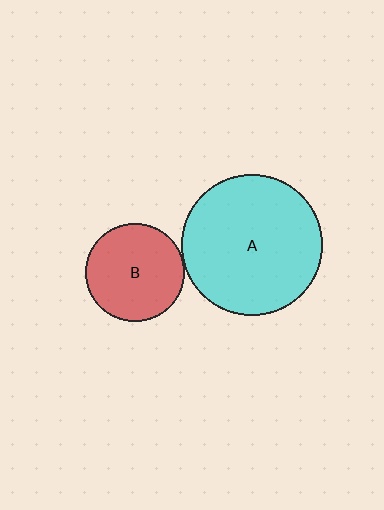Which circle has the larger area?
Circle A (cyan).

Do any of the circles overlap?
No, none of the circles overlap.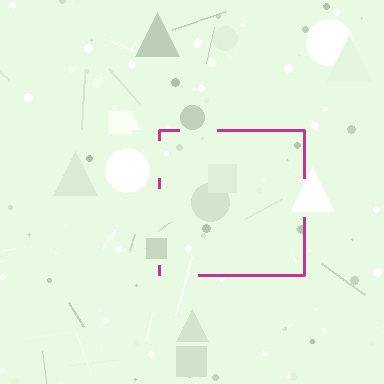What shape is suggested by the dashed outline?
The dashed outline suggests a square.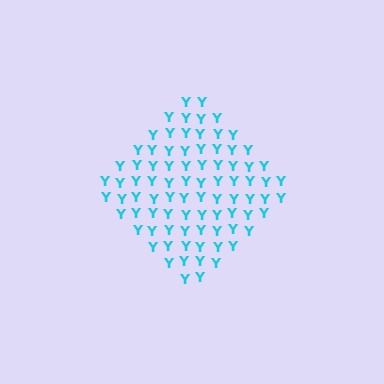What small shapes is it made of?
It is made of small letter Y's.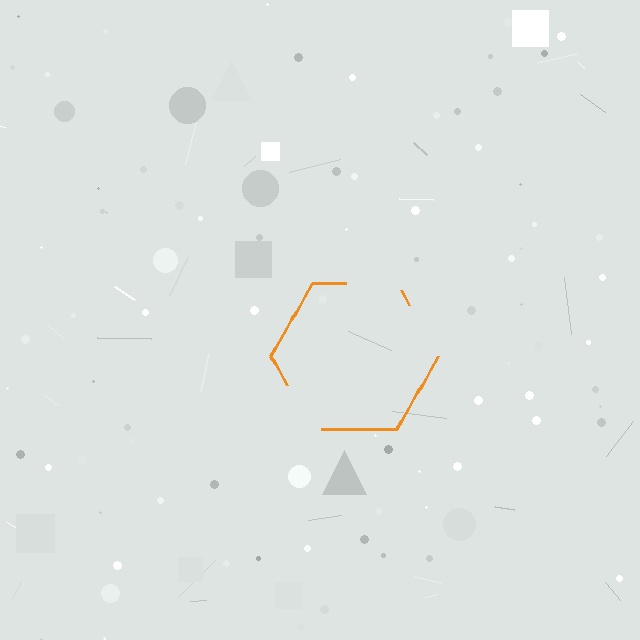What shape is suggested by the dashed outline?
The dashed outline suggests a hexagon.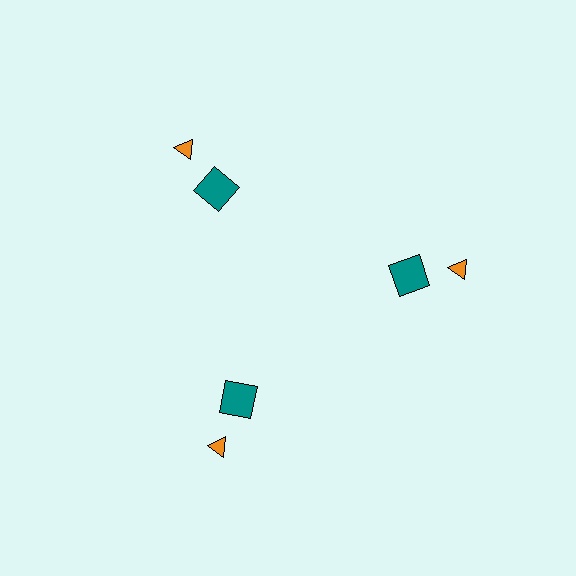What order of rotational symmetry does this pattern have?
This pattern has 3-fold rotational symmetry.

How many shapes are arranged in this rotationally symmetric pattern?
There are 6 shapes, arranged in 3 groups of 2.